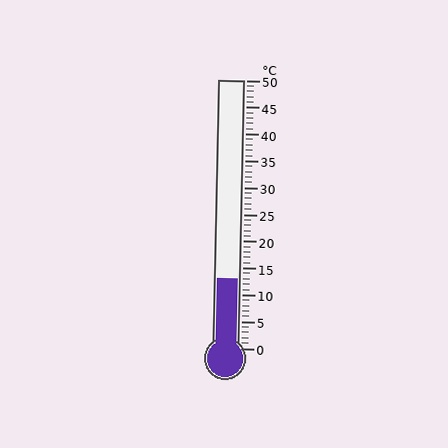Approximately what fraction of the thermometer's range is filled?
The thermometer is filled to approximately 25% of its range.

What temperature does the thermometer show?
The thermometer shows approximately 13°C.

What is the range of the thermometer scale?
The thermometer scale ranges from 0°C to 50°C.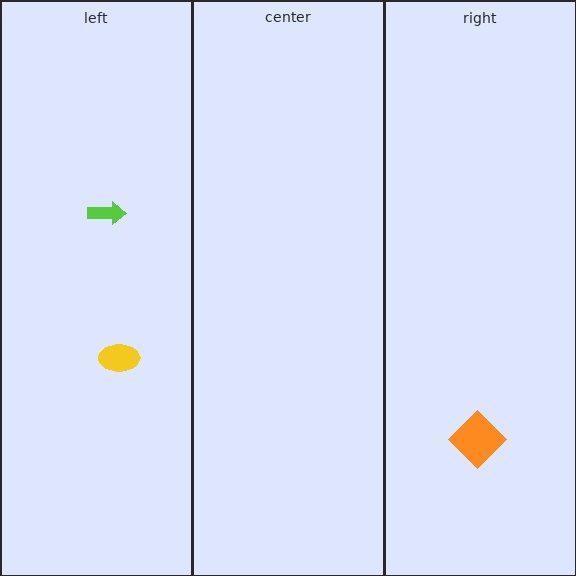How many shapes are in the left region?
2.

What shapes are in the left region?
The lime arrow, the yellow ellipse.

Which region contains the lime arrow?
The left region.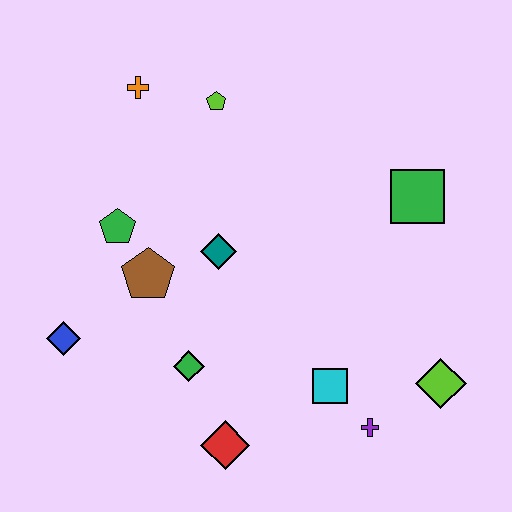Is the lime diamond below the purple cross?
No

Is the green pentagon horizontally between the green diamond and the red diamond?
No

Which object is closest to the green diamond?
The red diamond is closest to the green diamond.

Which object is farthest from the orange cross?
The lime diamond is farthest from the orange cross.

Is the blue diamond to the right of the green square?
No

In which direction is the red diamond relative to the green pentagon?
The red diamond is below the green pentagon.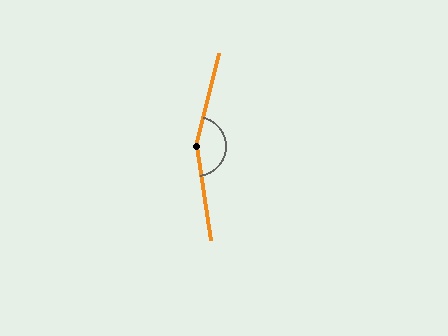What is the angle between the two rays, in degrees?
Approximately 157 degrees.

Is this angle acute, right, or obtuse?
It is obtuse.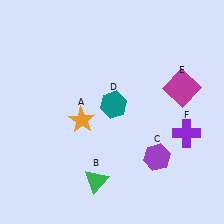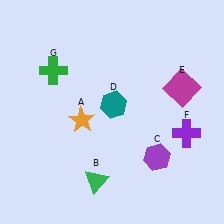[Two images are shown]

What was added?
A green cross (G) was added in Image 2.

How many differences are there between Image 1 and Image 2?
There is 1 difference between the two images.